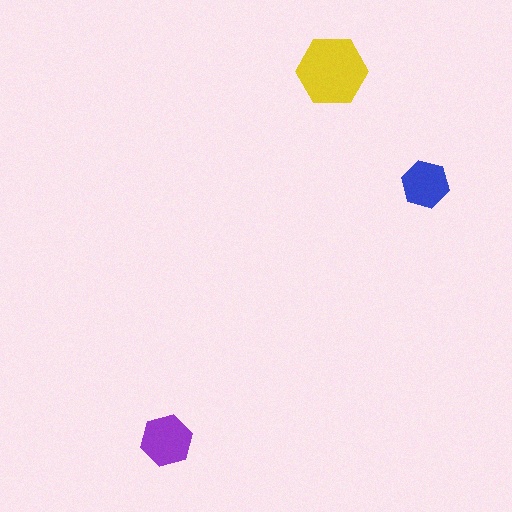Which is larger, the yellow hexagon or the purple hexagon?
The yellow one.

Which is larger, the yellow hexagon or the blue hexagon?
The yellow one.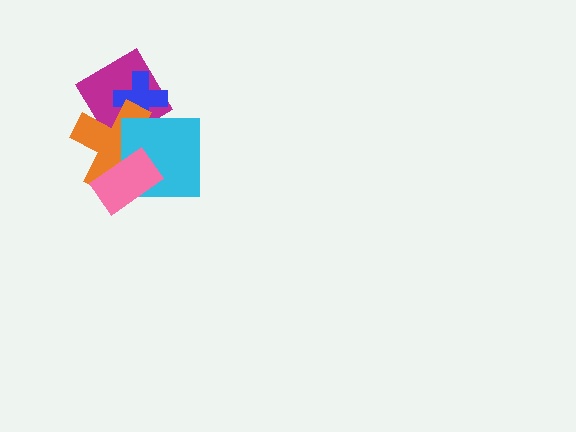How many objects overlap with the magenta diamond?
2 objects overlap with the magenta diamond.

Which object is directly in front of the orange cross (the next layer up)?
The cyan square is directly in front of the orange cross.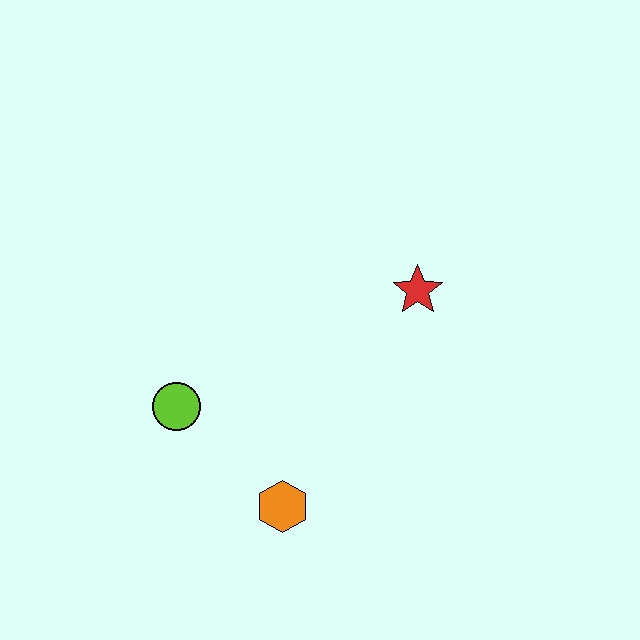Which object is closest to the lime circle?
The orange hexagon is closest to the lime circle.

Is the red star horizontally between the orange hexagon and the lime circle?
No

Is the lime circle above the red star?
No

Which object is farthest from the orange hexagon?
The red star is farthest from the orange hexagon.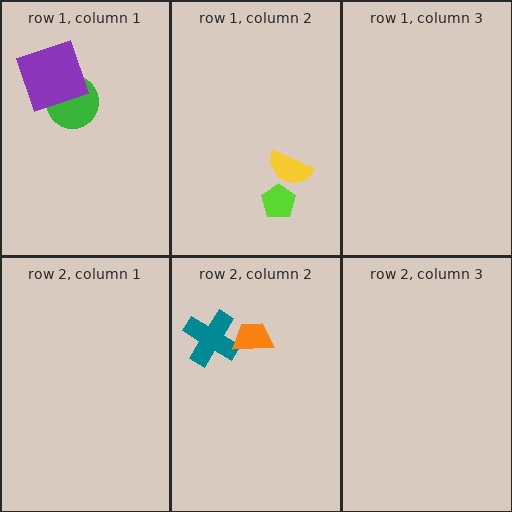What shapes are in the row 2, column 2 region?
The teal cross, the orange trapezoid.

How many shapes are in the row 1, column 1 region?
2.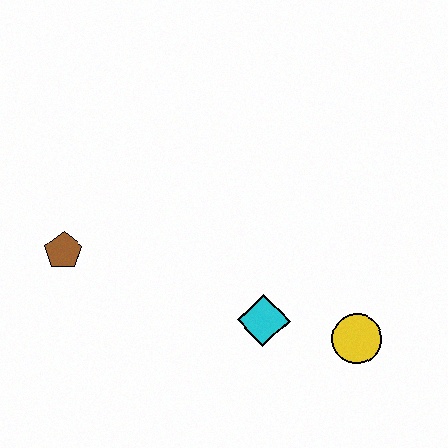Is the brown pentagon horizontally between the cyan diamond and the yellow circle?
No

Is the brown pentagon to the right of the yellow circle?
No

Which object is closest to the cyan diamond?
The yellow circle is closest to the cyan diamond.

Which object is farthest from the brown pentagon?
The yellow circle is farthest from the brown pentagon.